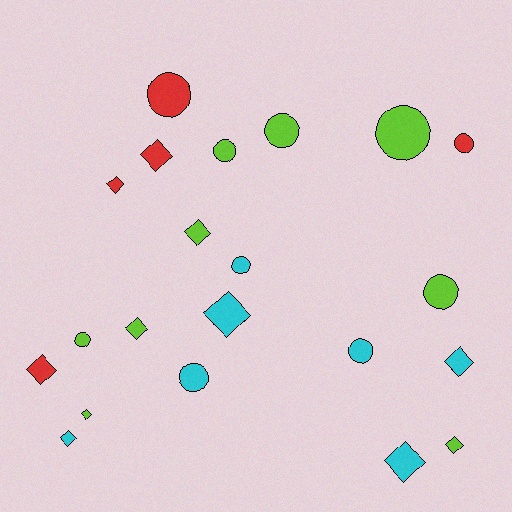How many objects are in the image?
There are 21 objects.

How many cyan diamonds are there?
There are 4 cyan diamonds.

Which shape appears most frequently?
Diamond, with 11 objects.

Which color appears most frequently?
Lime, with 9 objects.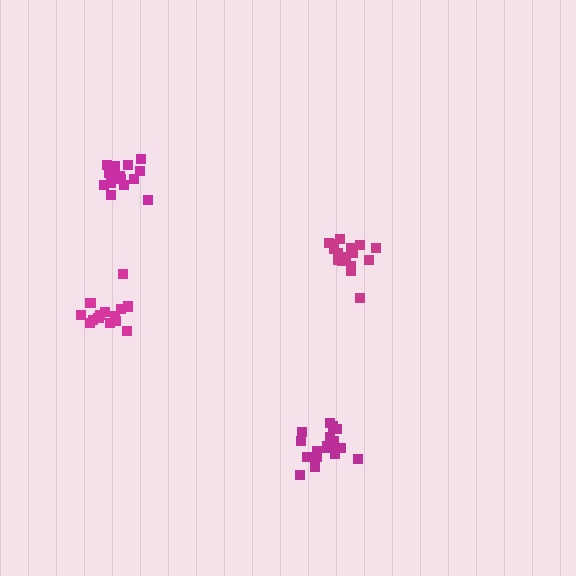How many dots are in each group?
Group 1: 16 dots, Group 2: 18 dots, Group 3: 19 dots, Group 4: 15 dots (68 total).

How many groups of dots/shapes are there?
There are 4 groups.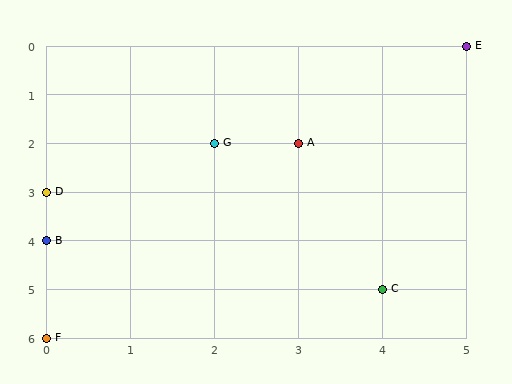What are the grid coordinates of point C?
Point C is at grid coordinates (4, 5).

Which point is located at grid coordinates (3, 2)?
Point A is at (3, 2).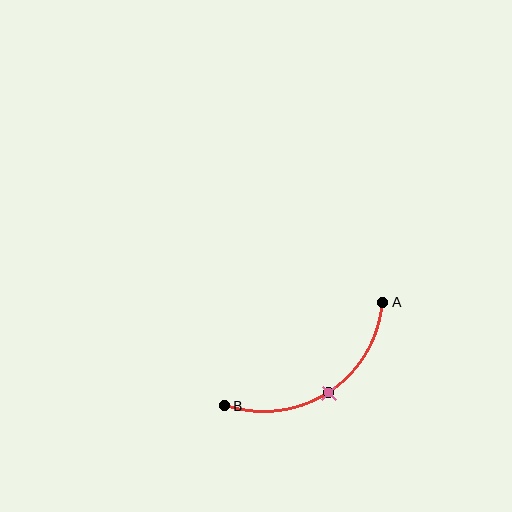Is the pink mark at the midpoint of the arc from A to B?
Yes. The pink mark lies on the arc at equal arc-length from both A and B — it is the arc midpoint.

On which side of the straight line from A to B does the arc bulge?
The arc bulges below the straight line connecting A and B.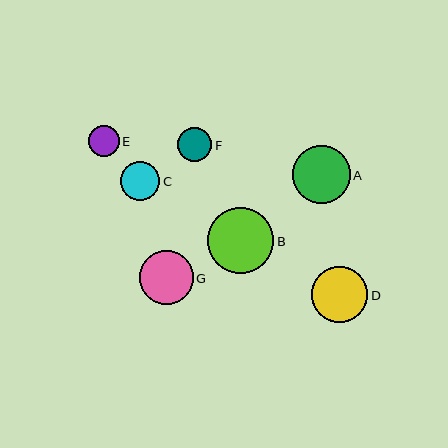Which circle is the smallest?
Circle E is the smallest with a size of approximately 31 pixels.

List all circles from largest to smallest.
From largest to smallest: B, A, D, G, C, F, E.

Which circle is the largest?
Circle B is the largest with a size of approximately 66 pixels.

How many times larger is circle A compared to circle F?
Circle A is approximately 1.7 times the size of circle F.